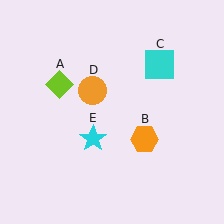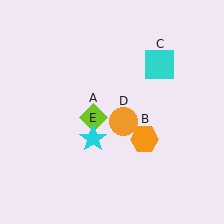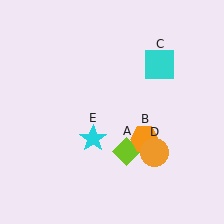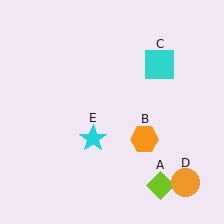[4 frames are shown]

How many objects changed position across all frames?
2 objects changed position: lime diamond (object A), orange circle (object D).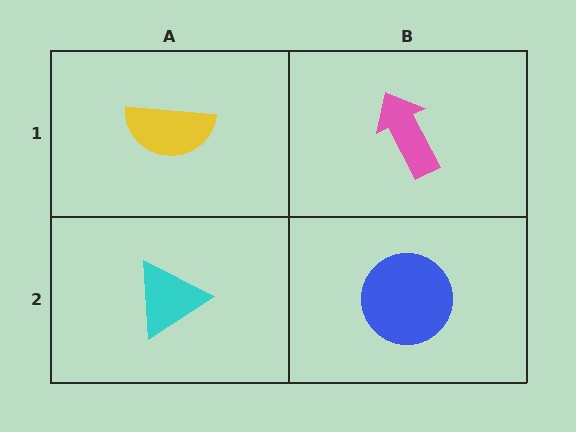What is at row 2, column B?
A blue circle.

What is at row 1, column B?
A pink arrow.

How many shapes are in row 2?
2 shapes.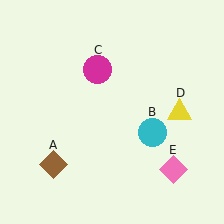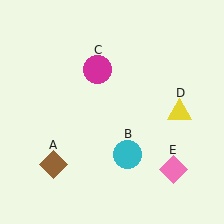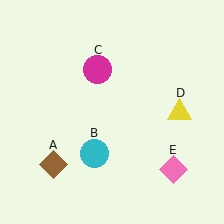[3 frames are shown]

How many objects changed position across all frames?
1 object changed position: cyan circle (object B).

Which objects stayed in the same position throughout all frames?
Brown diamond (object A) and magenta circle (object C) and yellow triangle (object D) and pink diamond (object E) remained stationary.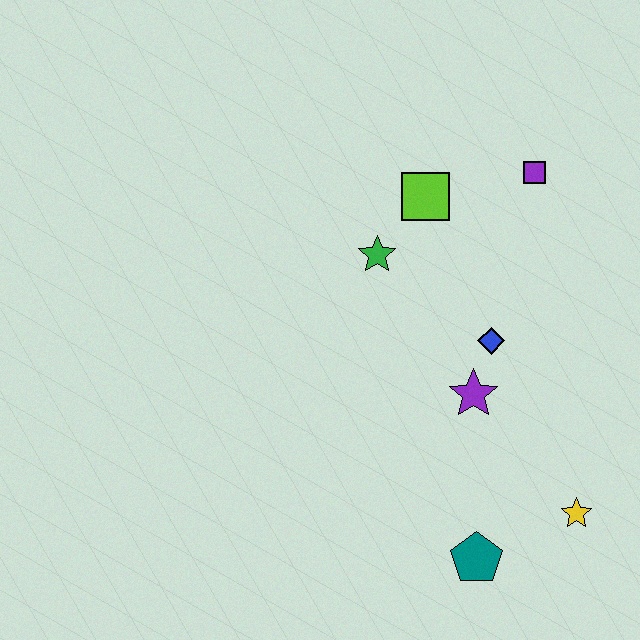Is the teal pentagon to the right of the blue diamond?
No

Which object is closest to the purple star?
The blue diamond is closest to the purple star.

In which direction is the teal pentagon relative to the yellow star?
The teal pentagon is to the left of the yellow star.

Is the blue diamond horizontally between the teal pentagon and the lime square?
No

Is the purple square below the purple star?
No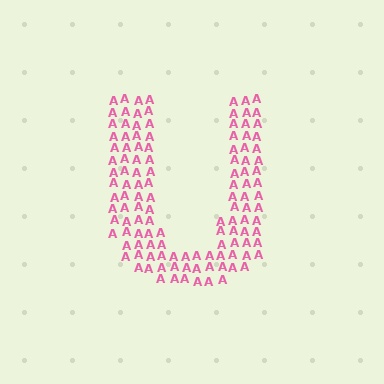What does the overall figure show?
The overall figure shows the letter U.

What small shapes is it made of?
It is made of small letter A's.